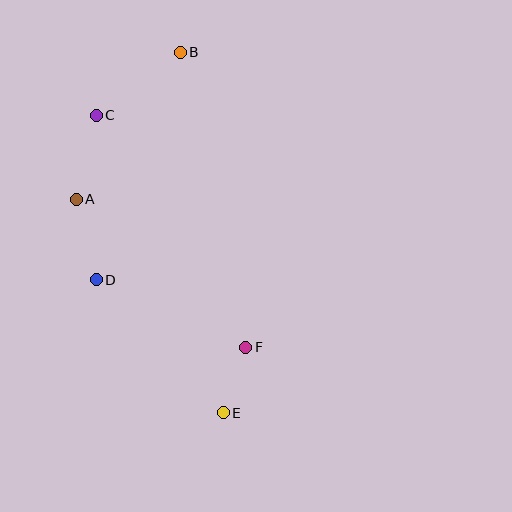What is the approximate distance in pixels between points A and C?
The distance between A and C is approximately 86 pixels.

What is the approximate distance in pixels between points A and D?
The distance between A and D is approximately 83 pixels.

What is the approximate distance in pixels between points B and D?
The distance between B and D is approximately 242 pixels.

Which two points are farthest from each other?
Points B and E are farthest from each other.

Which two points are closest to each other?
Points E and F are closest to each other.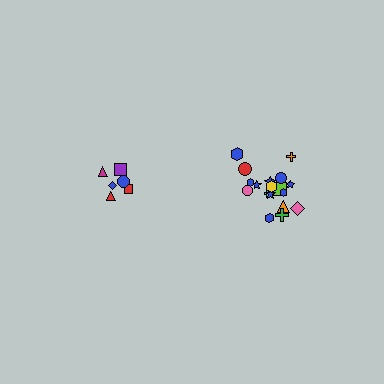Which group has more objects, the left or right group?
The right group.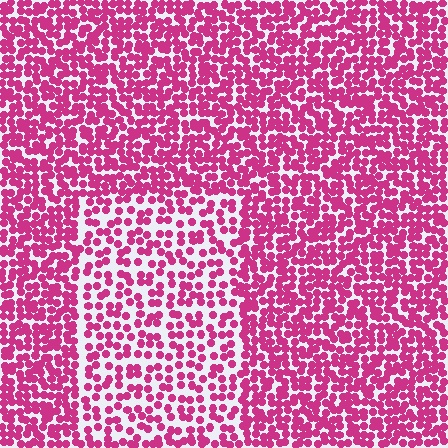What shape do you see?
I see a rectangle.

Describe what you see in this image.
The image contains small magenta elements arranged at two different densities. A rectangle-shaped region is visible where the elements are less densely packed than the surrounding area.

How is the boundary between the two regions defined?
The boundary is defined by a change in element density (approximately 1.7x ratio). All elements are the same color, size, and shape.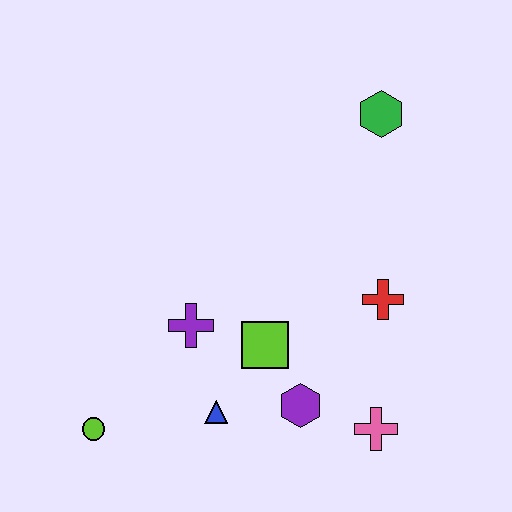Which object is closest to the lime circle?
The blue triangle is closest to the lime circle.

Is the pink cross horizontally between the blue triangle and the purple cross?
No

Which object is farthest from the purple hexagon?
The green hexagon is farthest from the purple hexagon.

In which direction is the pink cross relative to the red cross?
The pink cross is below the red cross.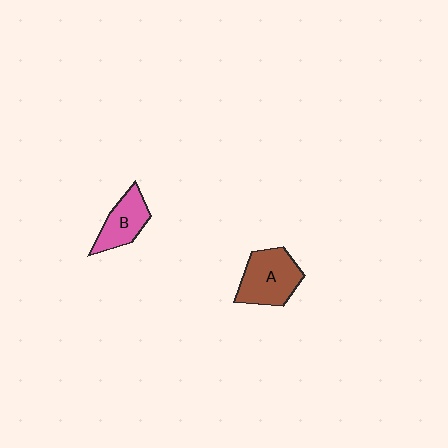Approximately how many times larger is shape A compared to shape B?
Approximately 1.4 times.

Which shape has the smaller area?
Shape B (pink).